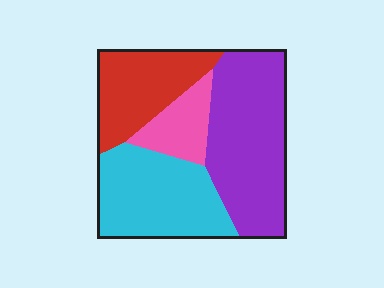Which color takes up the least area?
Pink, at roughly 10%.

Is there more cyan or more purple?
Purple.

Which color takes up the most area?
Purple, at roughly 40%.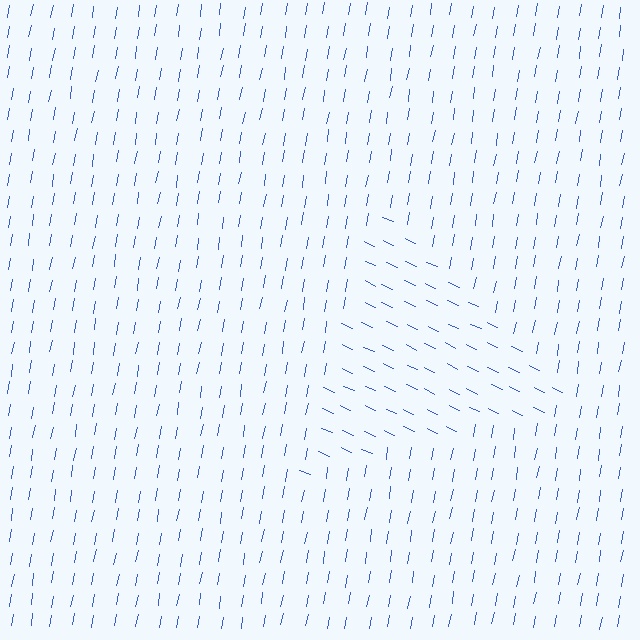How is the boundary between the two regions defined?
The boundary is defined purely by a change in line orientation (approximately 76 degrees difference). All lines are the same color and thickness.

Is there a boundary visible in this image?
Yes, there is a texture boundary formed by a change in line orientation.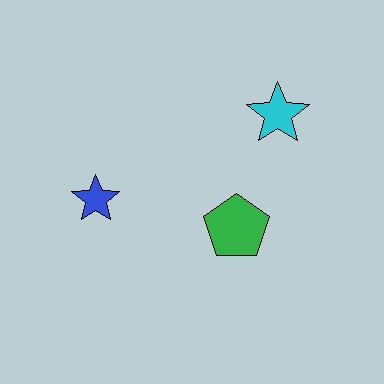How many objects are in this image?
There are 3 objects.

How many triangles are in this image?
There are no triangles.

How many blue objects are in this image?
There is 1 blue object.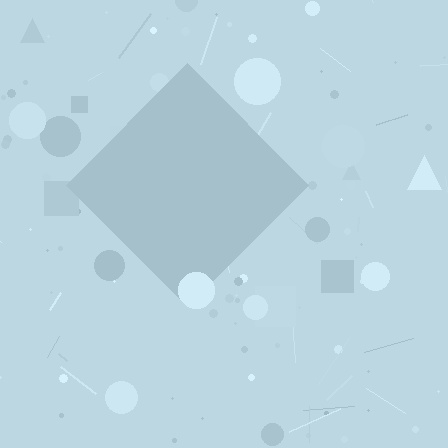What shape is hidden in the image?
A diamond is hidden in the image.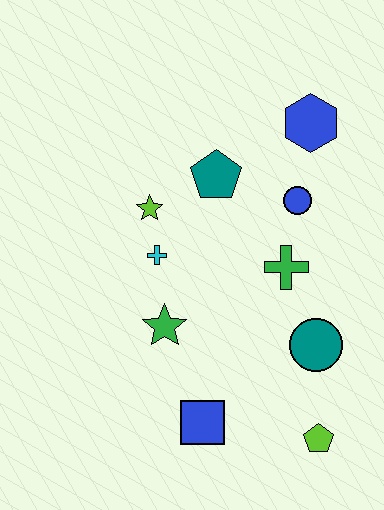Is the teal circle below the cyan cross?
Yes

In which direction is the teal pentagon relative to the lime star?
The teal pentagon is to the right of the lime star.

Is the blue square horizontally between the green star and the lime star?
No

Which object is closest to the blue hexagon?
The blue circle is closest to the blue hexagon.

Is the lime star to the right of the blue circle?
No